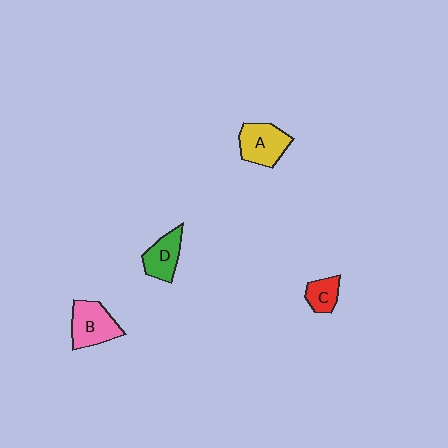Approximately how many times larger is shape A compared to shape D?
Approximately 1.2 times.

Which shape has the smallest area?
Shape C (red).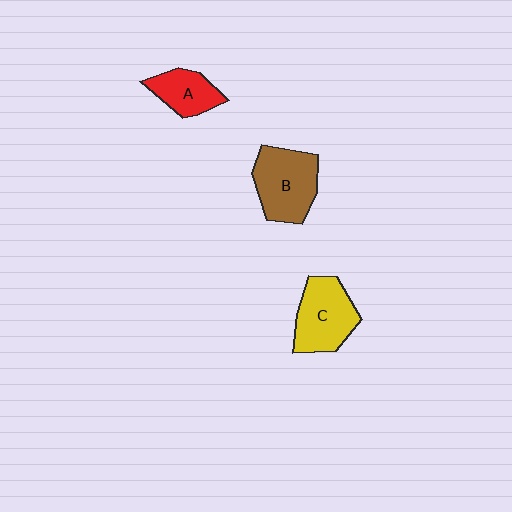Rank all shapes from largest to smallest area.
From largest to smallest: B (brown), C (yellow), A (red).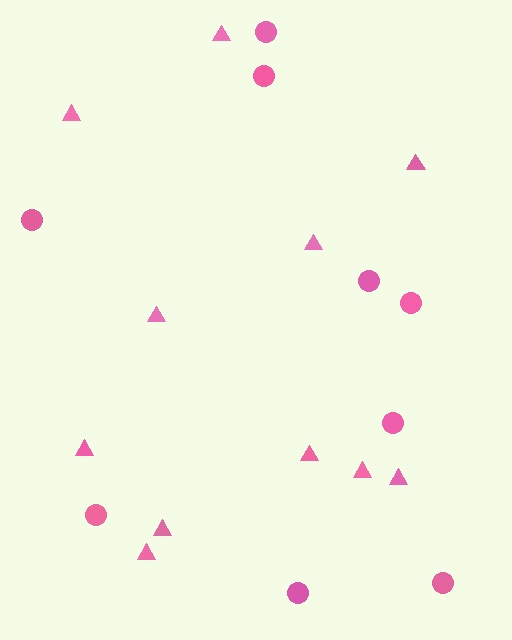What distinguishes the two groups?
There are 2 groups: one group of triangles (11) and one group of circles (9).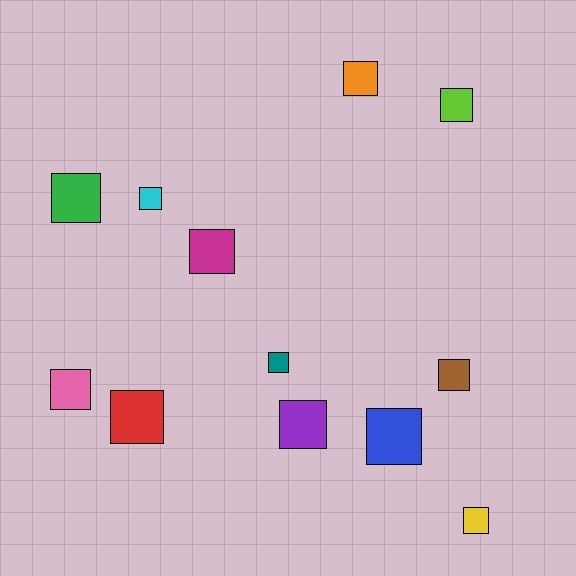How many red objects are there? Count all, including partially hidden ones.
There is 1 red object.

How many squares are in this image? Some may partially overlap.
There are 12 squares.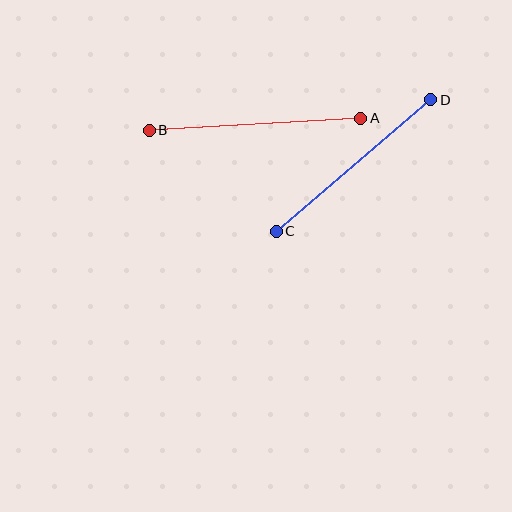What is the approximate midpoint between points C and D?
The midpoint is at approximately (353, 165) pixels.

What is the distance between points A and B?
The distance is approximately 212 pixels.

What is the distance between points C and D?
The distance is approximately 203 pixels.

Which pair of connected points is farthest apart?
Points A and B are farthest apart.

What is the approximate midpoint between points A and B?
The midpoint is at approximately (255, 124) pixels.